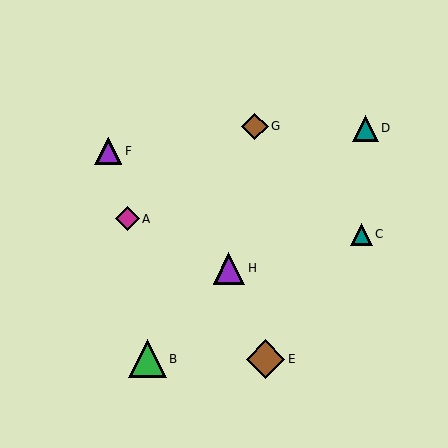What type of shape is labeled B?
Shape B is a green triangle.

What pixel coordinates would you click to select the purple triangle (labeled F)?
Click at (108, 151) to select the purple triangle F.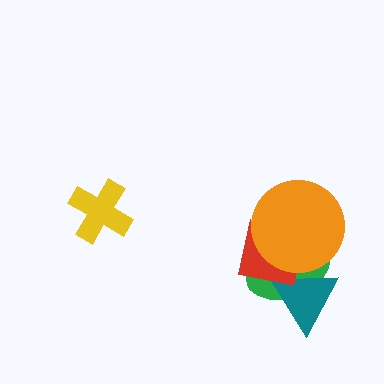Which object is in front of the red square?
The orange circle is in front of the red square.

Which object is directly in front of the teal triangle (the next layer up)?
The red square is directly in front of the teal triangle.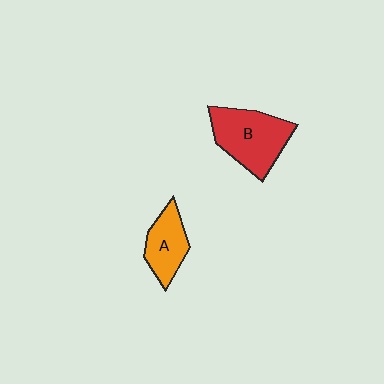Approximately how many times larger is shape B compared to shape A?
Approximately 1.6 times.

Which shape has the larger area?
Shape B (red).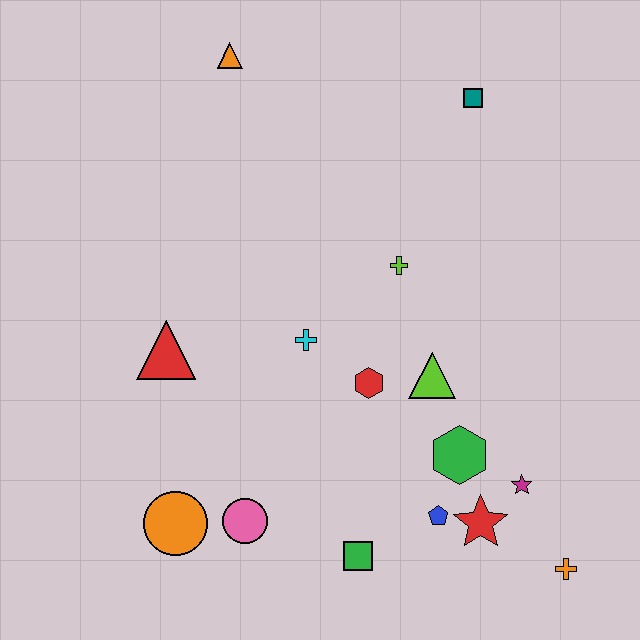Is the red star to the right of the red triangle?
Yes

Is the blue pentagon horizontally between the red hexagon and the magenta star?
Yes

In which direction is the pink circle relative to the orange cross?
The pink circle is to the left of the orange cross.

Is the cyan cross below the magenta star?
No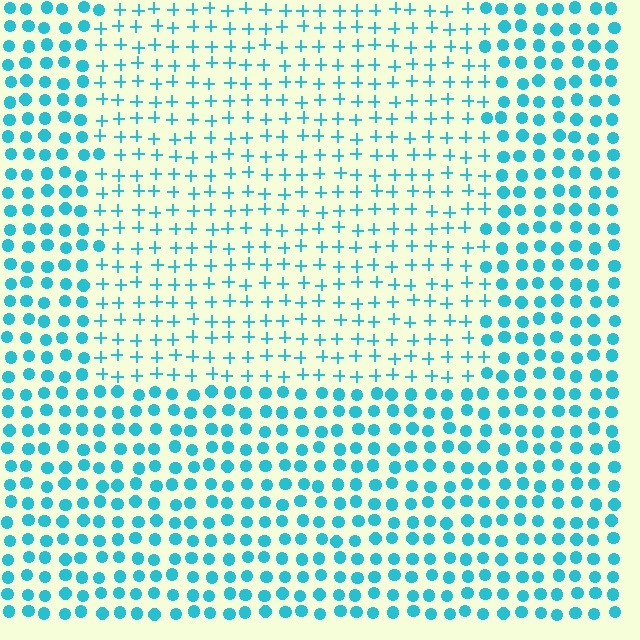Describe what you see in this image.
The image is filled with small cyan elements arranged in a uniform grid. A rectangle-shaped region contains plus signs, while the surrounding area contains circles. The boundary is defined purely by the change in element shape.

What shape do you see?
I see a rectangle.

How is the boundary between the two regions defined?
The boundary is defined by a change in element shape: plus signs inside vs. circles outside. All elements share the same color and spacing.